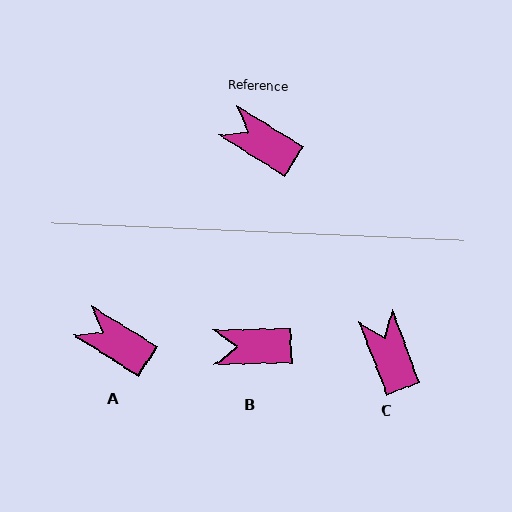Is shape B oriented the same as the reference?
No, it is off by about 33 degrees.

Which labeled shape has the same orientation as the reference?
A.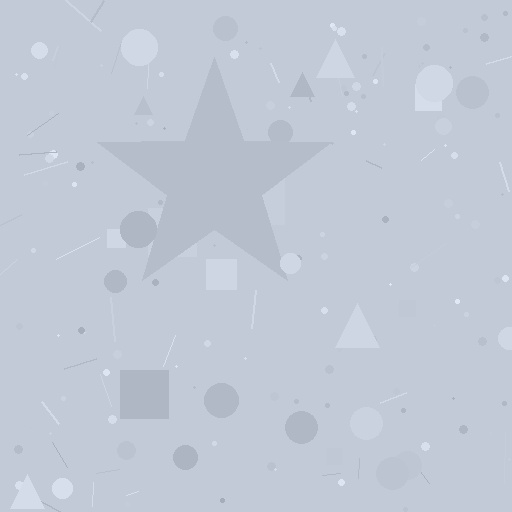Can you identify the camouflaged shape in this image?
The camouflaged shape is a star.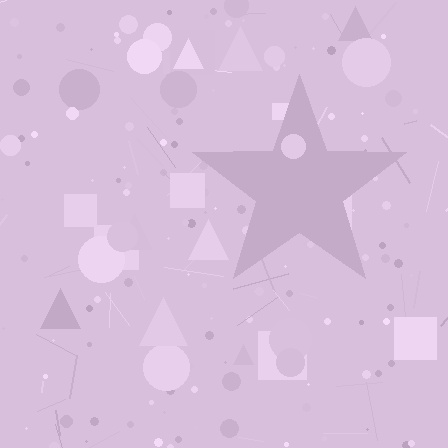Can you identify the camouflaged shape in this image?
The camouflaged shape is a star.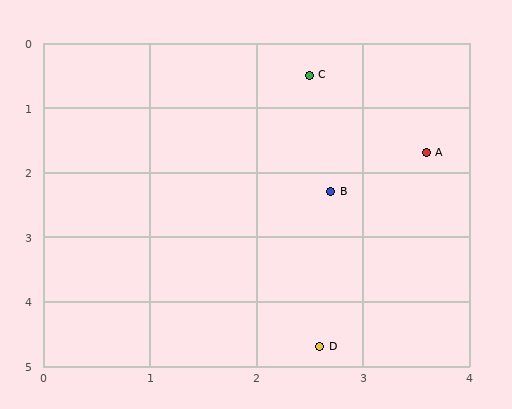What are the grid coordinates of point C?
Point C is at approximately (2.5, 0.5).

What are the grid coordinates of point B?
Point B is at approximately (2.7, 2.3).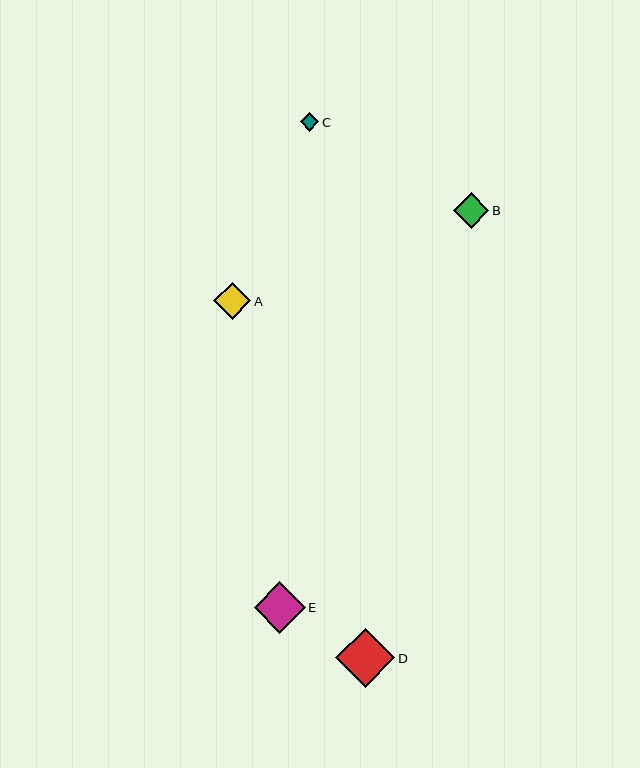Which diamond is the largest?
Diamond D is the largest with a size of approximately 59 pixels.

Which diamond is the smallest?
Diamond C is the smallest with a size of approximately 18 pixels.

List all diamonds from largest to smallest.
From largest to smallest: D, E, A, B, C.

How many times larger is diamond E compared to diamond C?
Diamond E is approximately 2.8 times the size of diamond C.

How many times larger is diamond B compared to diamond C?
Diamond B is approximately 1.9 times the size of diamond C.